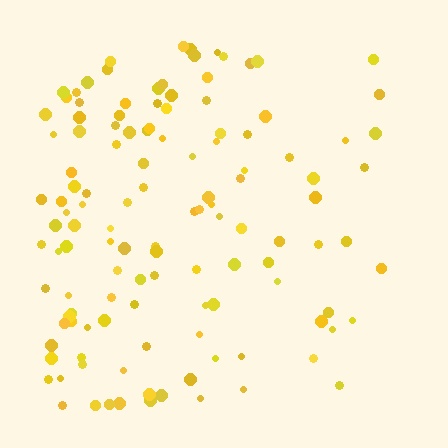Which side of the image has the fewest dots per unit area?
The right.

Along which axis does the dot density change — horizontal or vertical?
Horizontal.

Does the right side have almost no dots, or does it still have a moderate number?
Still a moderate number, just noticeably fewer than the left.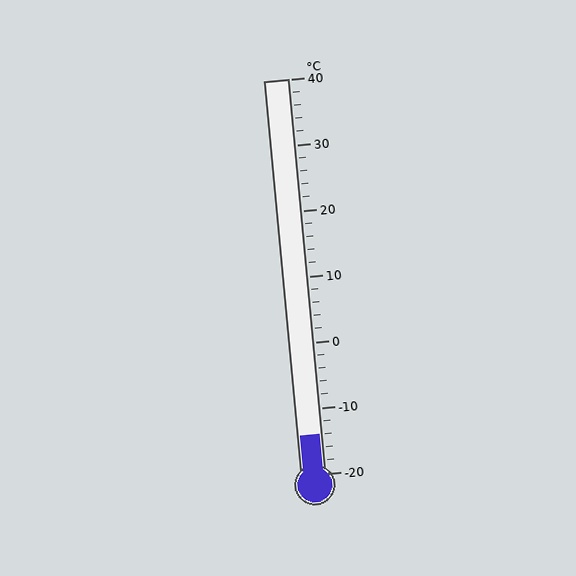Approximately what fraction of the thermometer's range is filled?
The thermometer is filled to approximately 10% of its range.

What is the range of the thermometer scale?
The thermometer scale ranges from -20°C to 40°C.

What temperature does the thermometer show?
The thermometer shows approximately -14°C.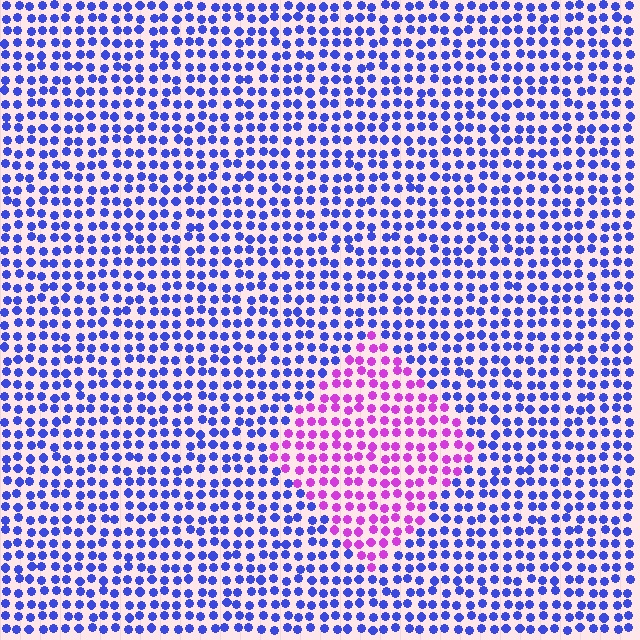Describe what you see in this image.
The image is filled with small blue elements in a uniform arrangement. A diamond-shaped region is visible where the elements are tinted to a slightly different hue, forming a subtle color boundary.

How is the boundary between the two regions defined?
The boundary is defined purely by a slight shift in hue (about 61 degrees). Spacing, size, and orientation are identical on both sides.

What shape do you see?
I see a diamond.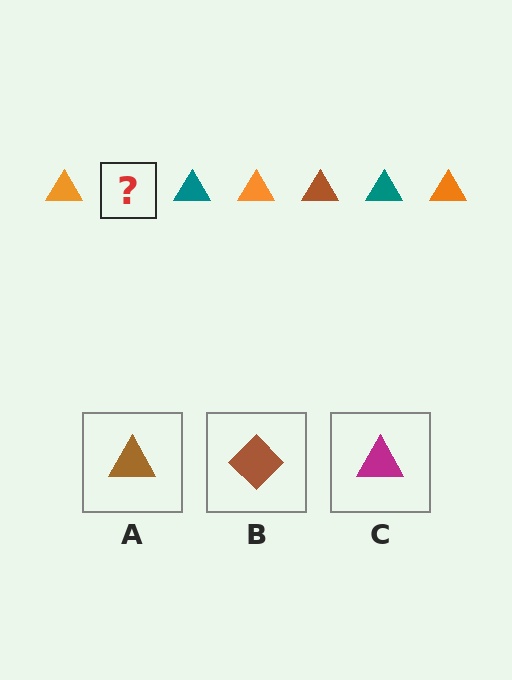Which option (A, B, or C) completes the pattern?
A.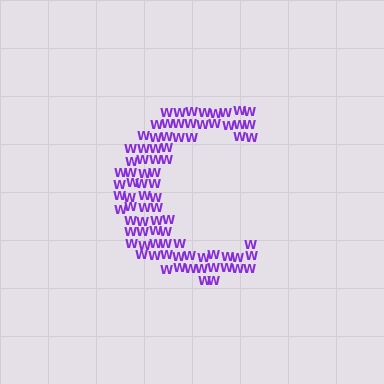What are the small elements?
The small elements are letter W's.